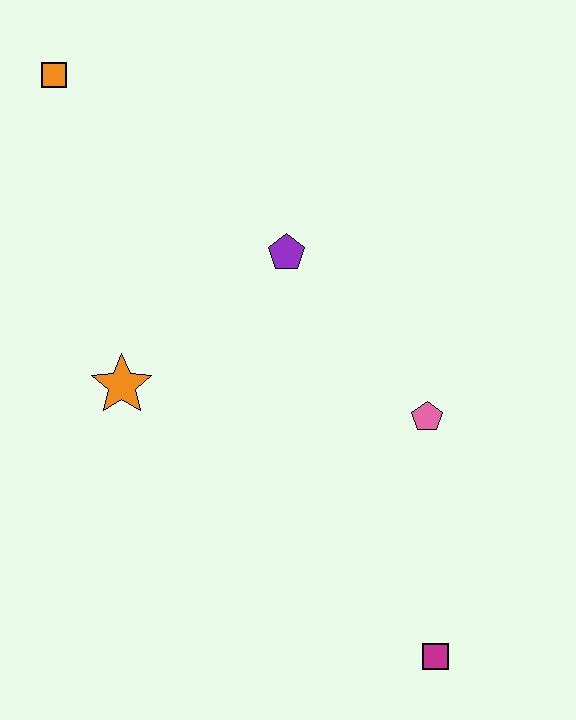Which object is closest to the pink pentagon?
The purple pentagon is closest to the pink pentagon.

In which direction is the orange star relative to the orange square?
The orange star is below the orange square.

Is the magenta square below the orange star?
Yes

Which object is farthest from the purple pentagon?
The magenta square is farthest from the purple pentagon.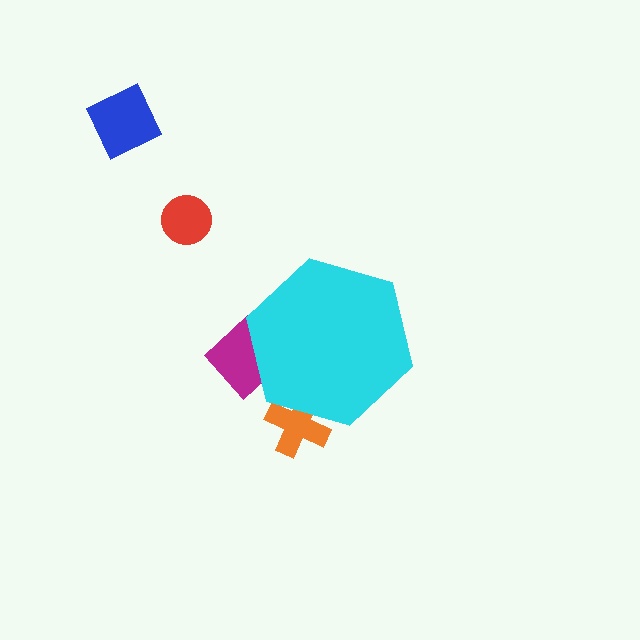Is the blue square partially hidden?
No, the blue square is fully visible.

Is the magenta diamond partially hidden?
Yes, the magenta diamond is partially hidden behind the cyan hexagon.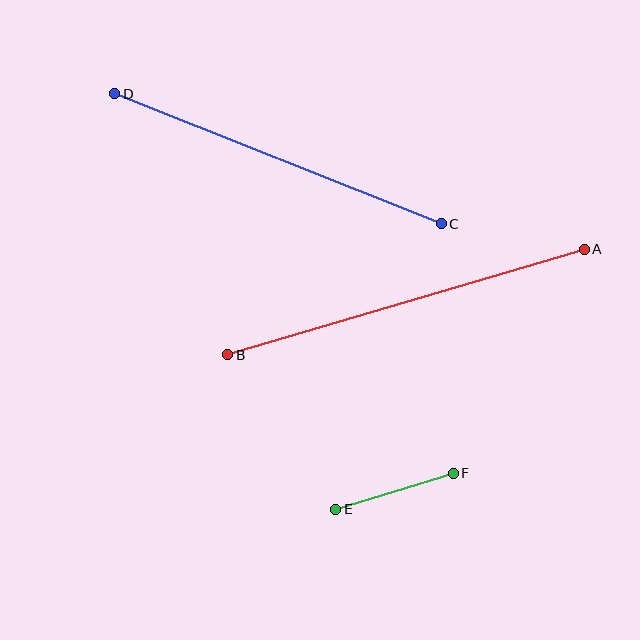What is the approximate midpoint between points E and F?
The midpoint is at approximately (395, 491) pixels.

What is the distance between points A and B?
The distance is approximately 372 pixels.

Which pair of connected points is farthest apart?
Points A and B are farthest apart.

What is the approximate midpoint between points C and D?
The midpoint is at approximately (278, 159) pixels.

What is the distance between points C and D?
The distance is approximately 352 pixels.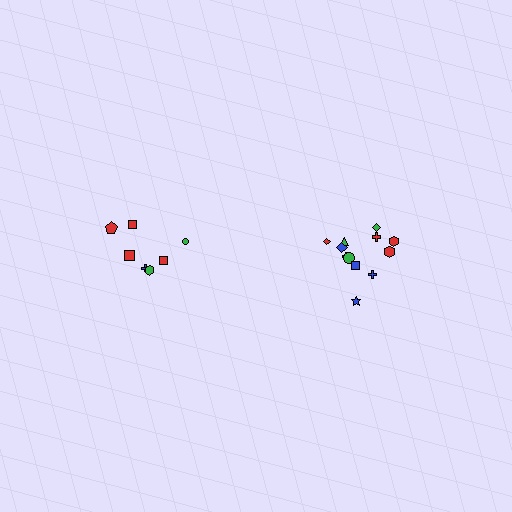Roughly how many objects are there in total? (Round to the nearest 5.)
Roughly 20 objects in total.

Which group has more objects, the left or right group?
The right group.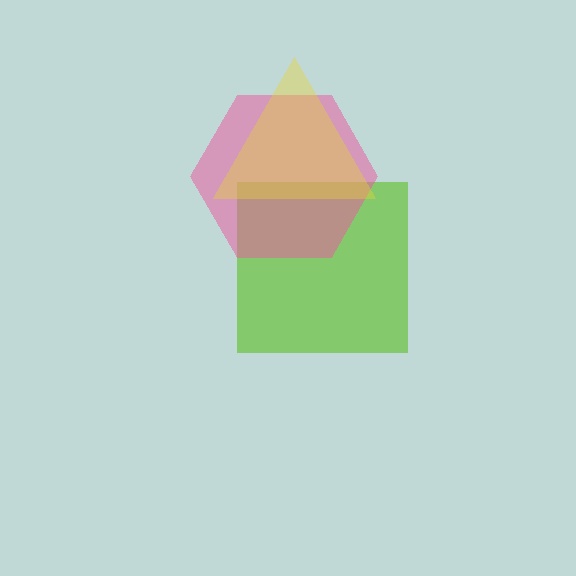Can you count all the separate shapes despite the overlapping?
Yes, there are 3 separate shapes.